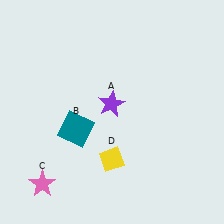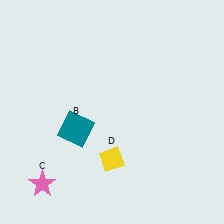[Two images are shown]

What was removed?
The purple star (A) was removed in Image 2.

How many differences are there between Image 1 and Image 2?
There is 1 difference between the two images.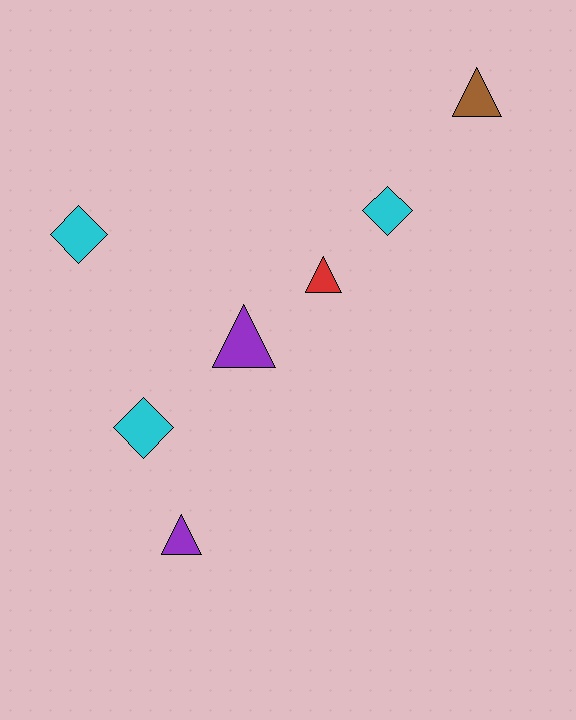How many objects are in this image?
There are 7 objects.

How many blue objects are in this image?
There are no blue objects.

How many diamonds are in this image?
There are 3 diamonds.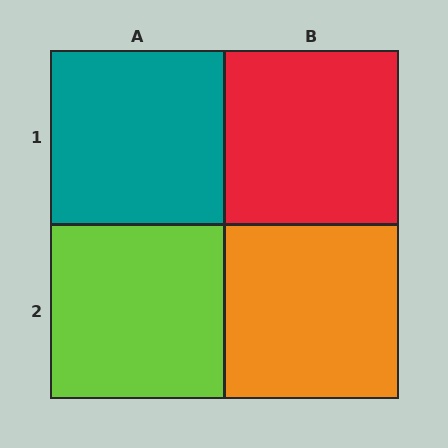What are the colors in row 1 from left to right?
Teal, red.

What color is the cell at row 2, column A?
Lime.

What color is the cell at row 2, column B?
Orange.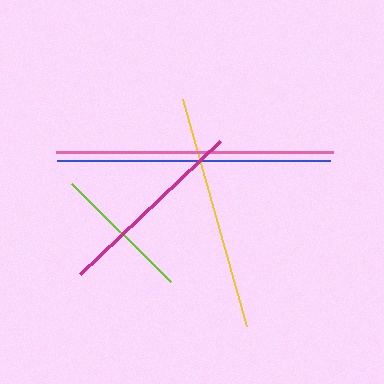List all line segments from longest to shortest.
From longest to shortest: pink, blue, yellow, magenta, lime.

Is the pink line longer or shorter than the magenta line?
The pink line is longer than the magenta line.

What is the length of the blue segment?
The blue segment is approximately 272 pixels long.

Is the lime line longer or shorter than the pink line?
The pink line is longer than the lime line.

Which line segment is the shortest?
The lime line is the shortest at approximately 140 pixels.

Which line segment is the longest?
The pink line is the longest at approximately 278 pixels.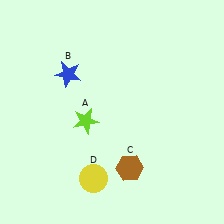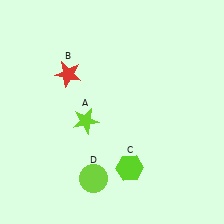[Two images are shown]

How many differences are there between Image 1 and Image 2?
There are 3 differences between the two images.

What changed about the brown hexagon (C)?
In Image 1, C is brown. In Image 2, it changed to lime.